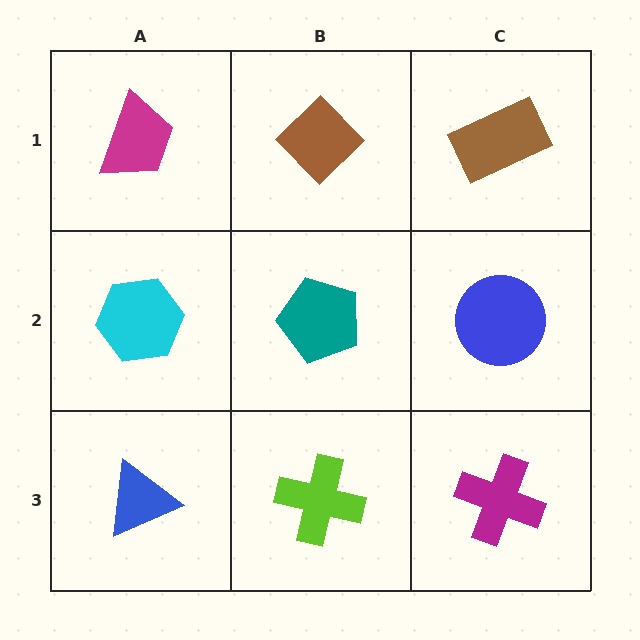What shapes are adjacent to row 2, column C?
A brown rectangle (row 1, column C), a magenta cross (row 3, column C), a teal pentagon (row 2, column B).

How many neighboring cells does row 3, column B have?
3.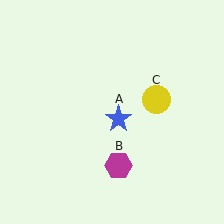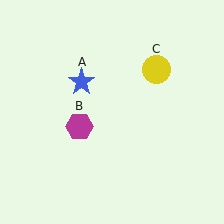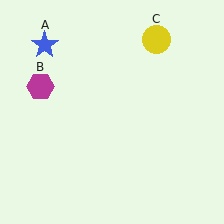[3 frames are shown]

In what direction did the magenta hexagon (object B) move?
The magenta hexagon (object B) moved up and to the left.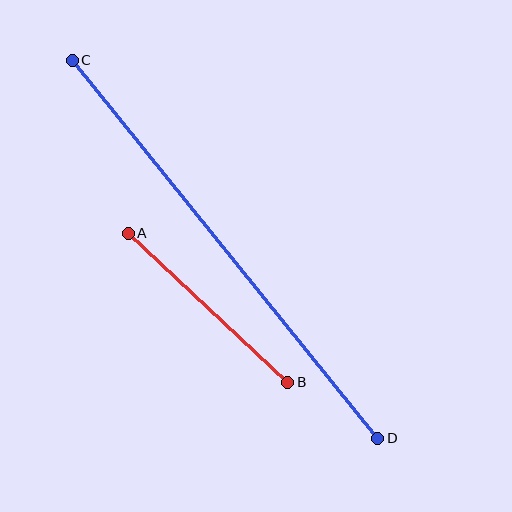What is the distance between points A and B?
The distance is approximately 218 pixels.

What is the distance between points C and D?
The distance is approximately 486 pixels.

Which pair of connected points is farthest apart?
Points C and D are farthest apart.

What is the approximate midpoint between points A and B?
The midpoint is at approximately (208, 308) pixels.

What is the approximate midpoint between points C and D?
The midpoint is at approximately (225, 249) pixels.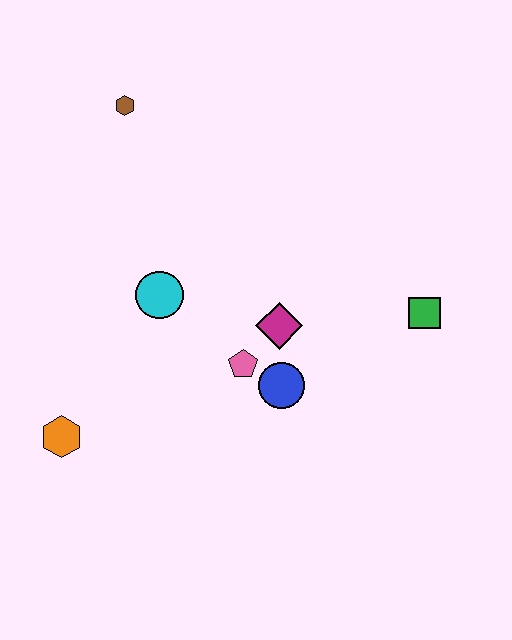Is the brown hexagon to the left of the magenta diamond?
Yes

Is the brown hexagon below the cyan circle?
No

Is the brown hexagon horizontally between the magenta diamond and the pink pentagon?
No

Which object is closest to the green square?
The magenta diamond is closest to the green square.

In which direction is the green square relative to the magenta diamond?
The green square is to the right of the magenta diamond.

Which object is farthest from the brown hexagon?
The green square is farthest from the brown hexagon.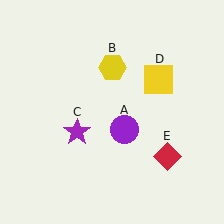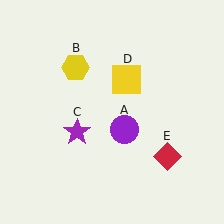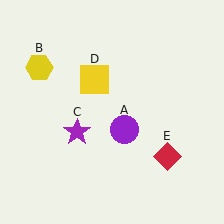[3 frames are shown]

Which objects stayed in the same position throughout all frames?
Purple circle (object A) and purple star (object C) and red diamond (object E) remained stationary.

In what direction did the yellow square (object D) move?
The yellow square (object D) moved left.